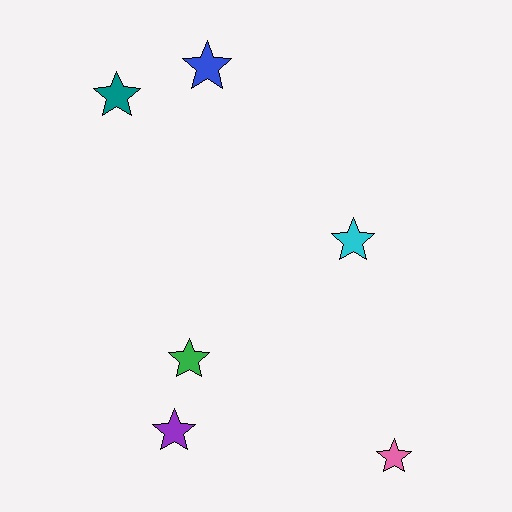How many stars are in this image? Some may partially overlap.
There are 6 stars.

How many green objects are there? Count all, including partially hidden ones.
There is 1 green object.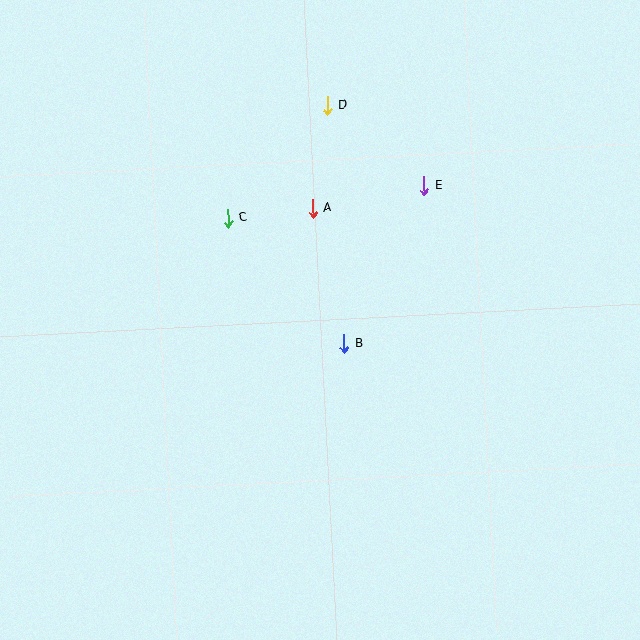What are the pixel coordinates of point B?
Point B is at (344, 344).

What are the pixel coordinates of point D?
Point D is at (327, 105).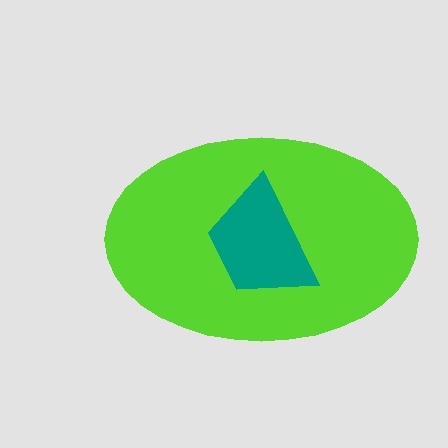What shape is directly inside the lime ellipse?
The teal trapezoid.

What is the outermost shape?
The lime ellipse.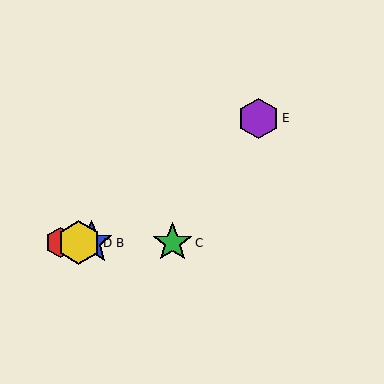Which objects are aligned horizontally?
Objects A, B, C, D are aligned horizontally.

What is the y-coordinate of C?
Object C is at y≈243.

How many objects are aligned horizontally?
4 objects (A, B, C, D) are aligned horizontally.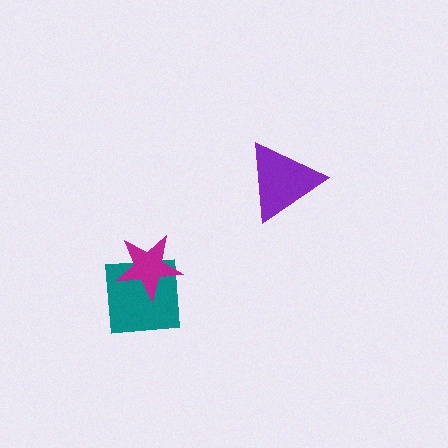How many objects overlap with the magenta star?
1 object overlaps with the magenta star.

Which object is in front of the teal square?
The magenta star is in front of the teal square.